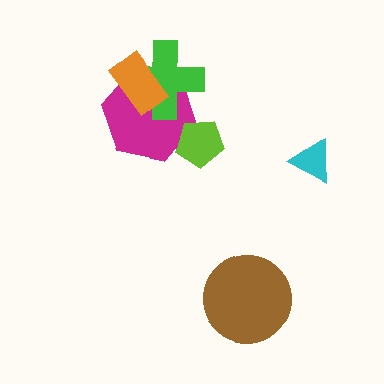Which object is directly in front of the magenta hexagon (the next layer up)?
The green cross is directly in front of the magenta hexagon.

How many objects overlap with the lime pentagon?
1 object overlaps with the lime pentagon.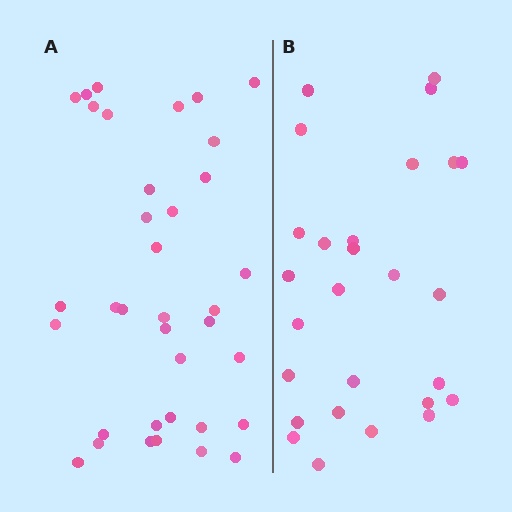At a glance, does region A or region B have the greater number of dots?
Region A (the left region) has more dots.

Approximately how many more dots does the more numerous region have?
Region A has roughly 8 or so more dots than region B.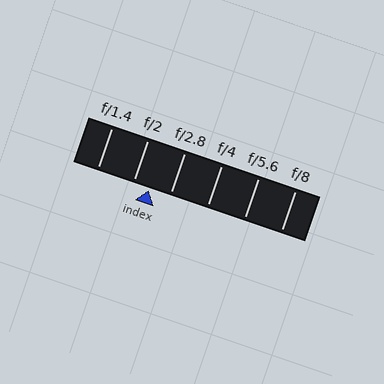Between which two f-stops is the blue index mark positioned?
The index mark is between f/2 and f/2.8.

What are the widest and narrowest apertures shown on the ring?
The widest aperture shown is f/1.4 and the narrowest is f/8.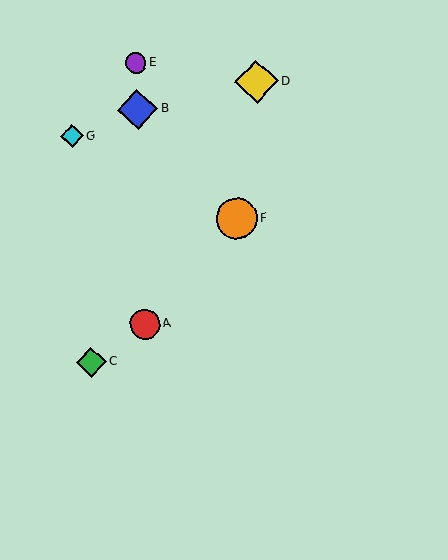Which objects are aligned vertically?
Objects A, B, E are aligned vertically.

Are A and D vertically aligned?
No, A is at x≈145 and D is at x≈257.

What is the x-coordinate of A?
Object A is at x≈145.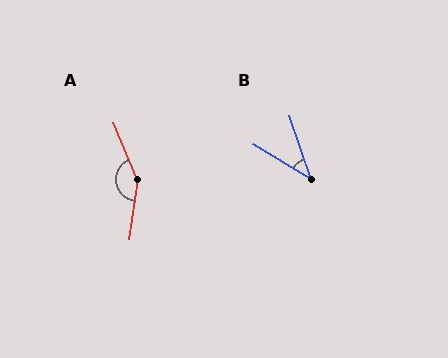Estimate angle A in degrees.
Approximately 150 degrees.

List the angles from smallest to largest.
B (40°), A (150°).